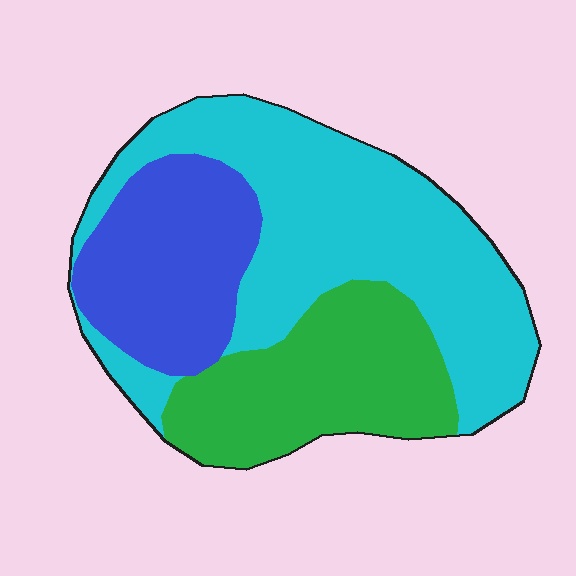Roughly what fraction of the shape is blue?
Blue covers roughly 25% of the shape.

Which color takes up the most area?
Cyan, at roughly 50%.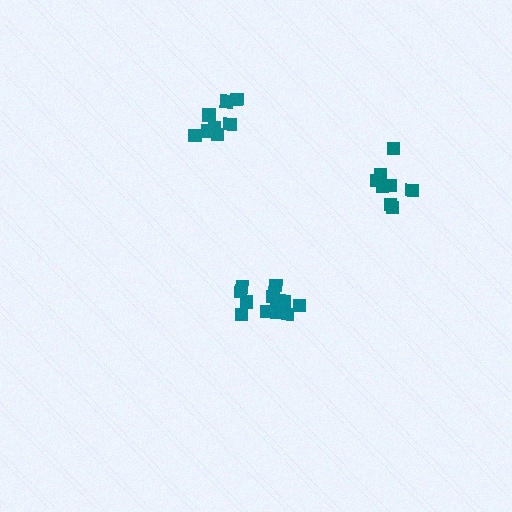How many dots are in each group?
Group 1: 12 dots, Group 2: 8 dots, Group 3: 9 dots (29 total).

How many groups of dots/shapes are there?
There are 3 groups.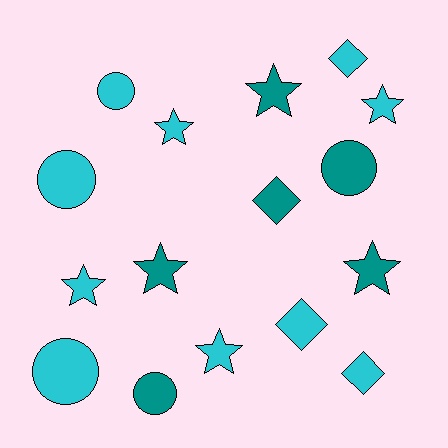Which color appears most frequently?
Cyan, with 10 objects.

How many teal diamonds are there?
There is 1 teal diamond.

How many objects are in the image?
There are 16 objects.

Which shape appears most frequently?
Star, with 7 objects.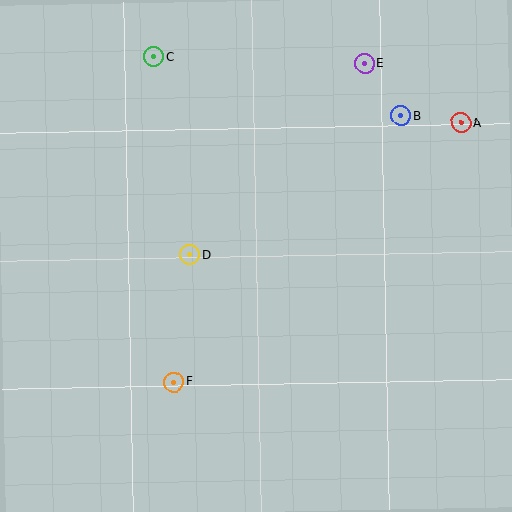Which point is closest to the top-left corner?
Point C is closest to the top-left corner.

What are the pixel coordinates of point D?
Point D is at (190, 255).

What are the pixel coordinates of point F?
Point F is at (174, 382).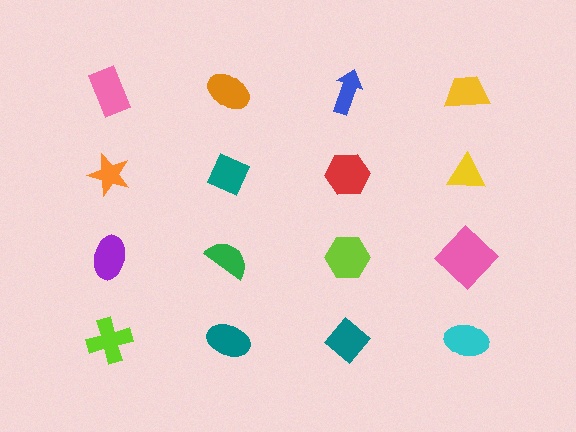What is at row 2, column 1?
An orange star.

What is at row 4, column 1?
A lime cross.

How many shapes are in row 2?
4 shapes.